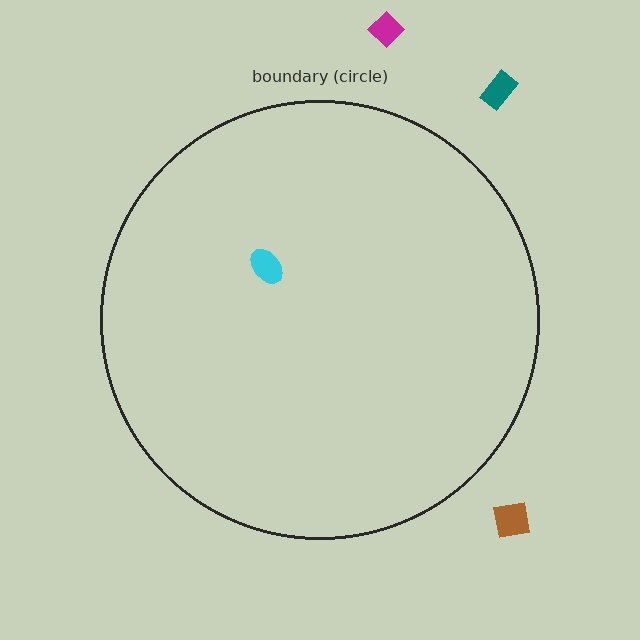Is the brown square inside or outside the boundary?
Outside.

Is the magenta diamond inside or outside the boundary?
Outside.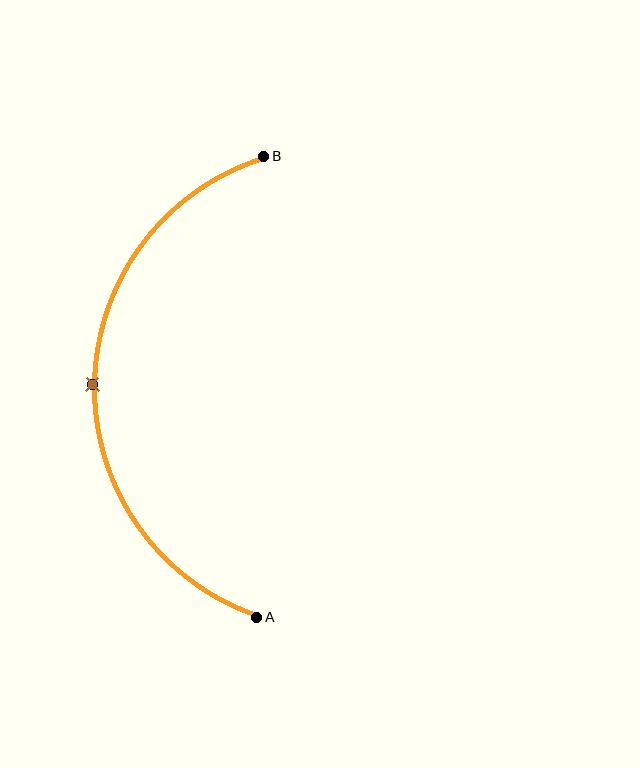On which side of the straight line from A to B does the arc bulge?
The arc bulges to the left of the straight line connecting A and B.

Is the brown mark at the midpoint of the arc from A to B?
Yes. The brown mark lies on the arc at equal arc-length from both A and B — it is the arc midpoint.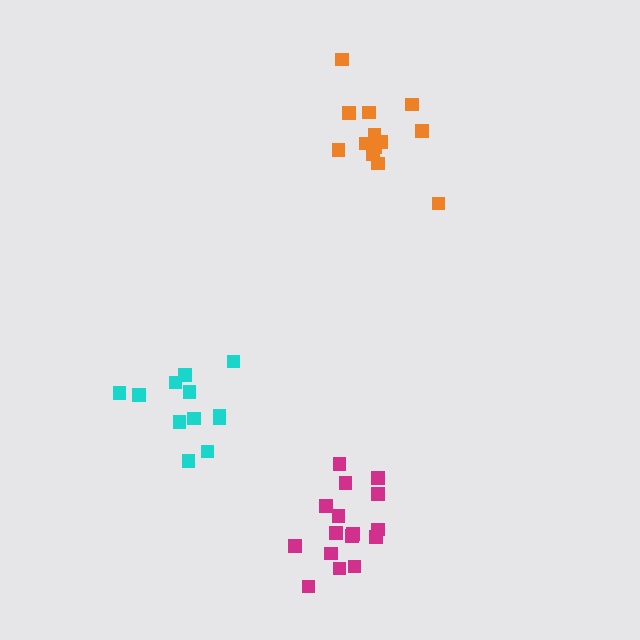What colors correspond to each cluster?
The clusters are colored: magenta, orange, cyan.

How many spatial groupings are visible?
There are 3 spatial groupings.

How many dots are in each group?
Group 1: 16 dots, Group 2: 13 dots, Group 3: 12 dots (41 total).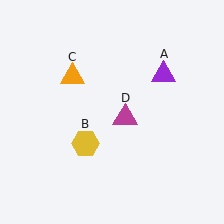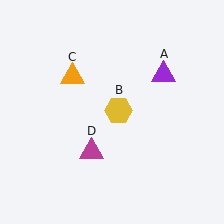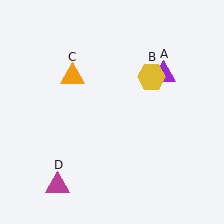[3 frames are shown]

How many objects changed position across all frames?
2 objects changed position: yellow hexagon (object B), magenta triangle (object D).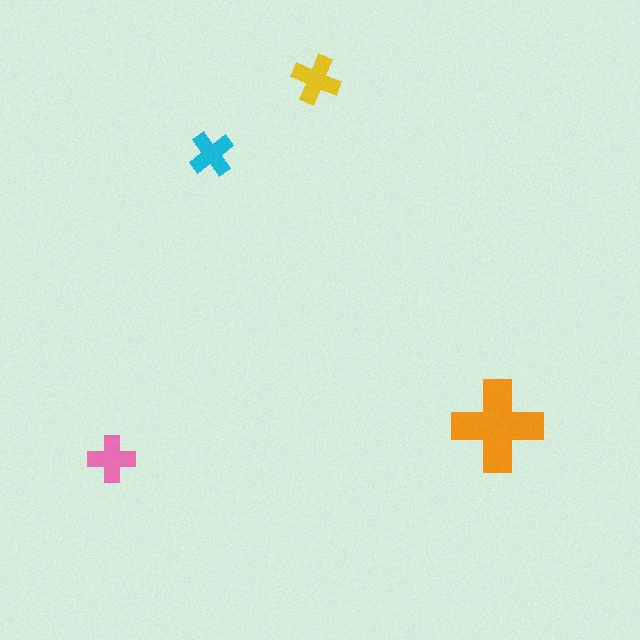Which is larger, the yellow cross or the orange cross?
The orange one.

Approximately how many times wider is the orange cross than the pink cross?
About 2 times wider.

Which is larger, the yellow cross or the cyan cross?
The yellow one.